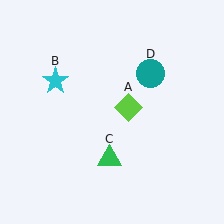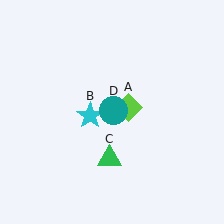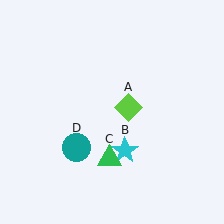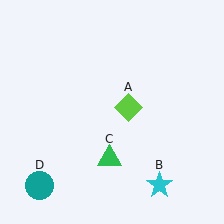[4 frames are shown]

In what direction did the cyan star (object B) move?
The cyan star (object B) moved down and to the right.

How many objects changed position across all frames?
2 objects changed position: cyan star (object B), teal circle (object D).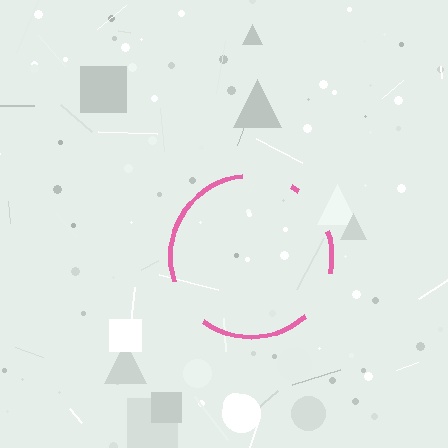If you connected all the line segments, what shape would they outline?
They would outline a circle.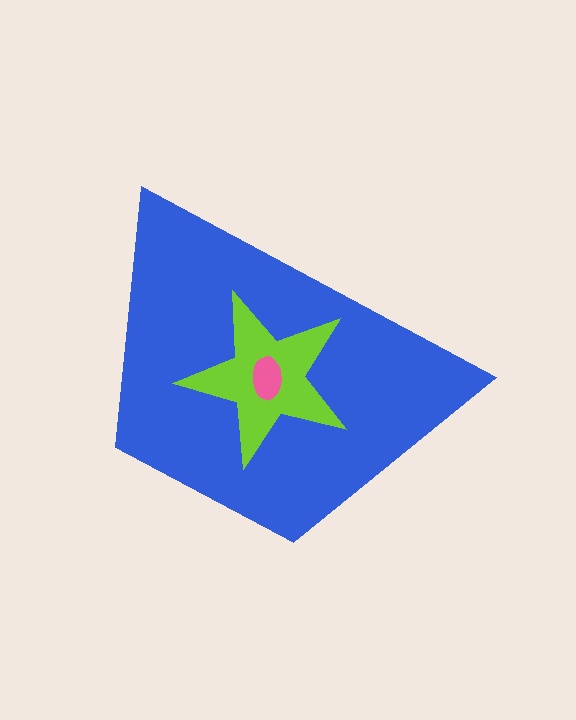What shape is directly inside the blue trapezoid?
The lime star.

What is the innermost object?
The pink ellipse.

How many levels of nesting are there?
3.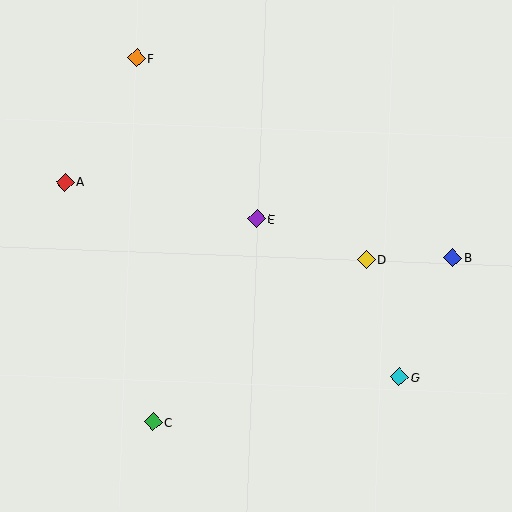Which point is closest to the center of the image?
Point E at (257, 219) is closest to the center.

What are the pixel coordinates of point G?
Point G is at (399, 377).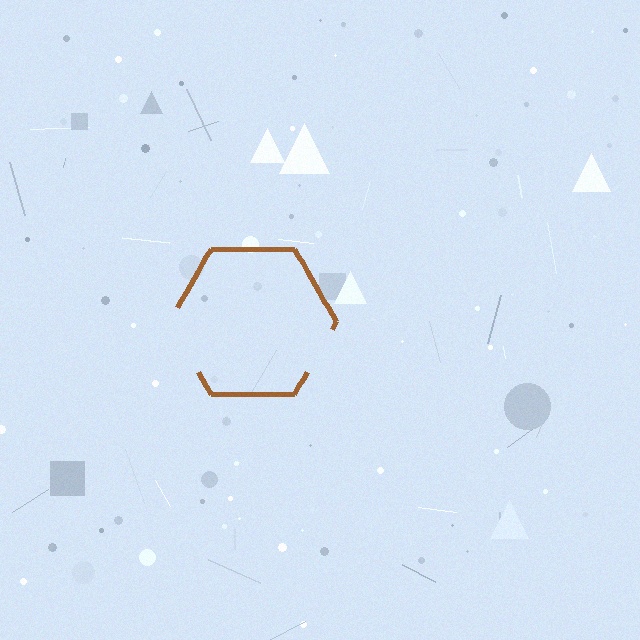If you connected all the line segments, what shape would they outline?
They would outline a hexagon.